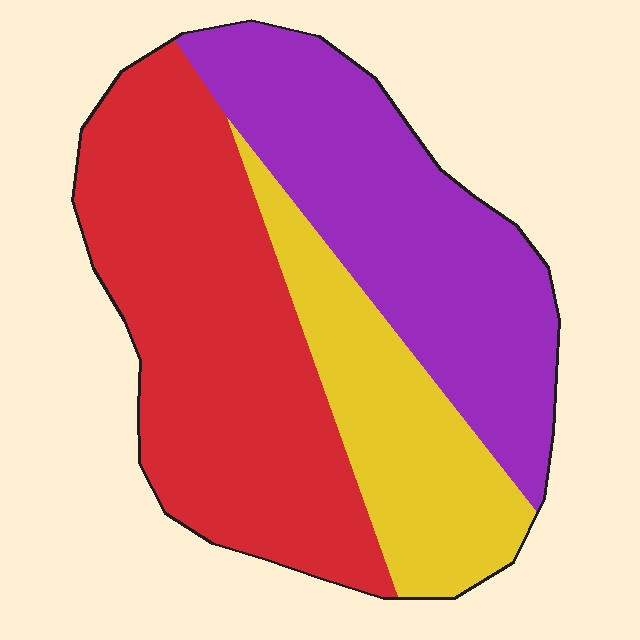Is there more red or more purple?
Red.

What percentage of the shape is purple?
Purple takes up about one third (1/3) of the shape.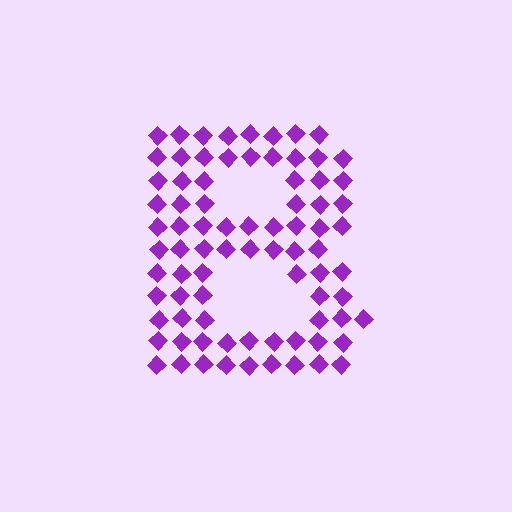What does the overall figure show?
The overall figure shows the letter B.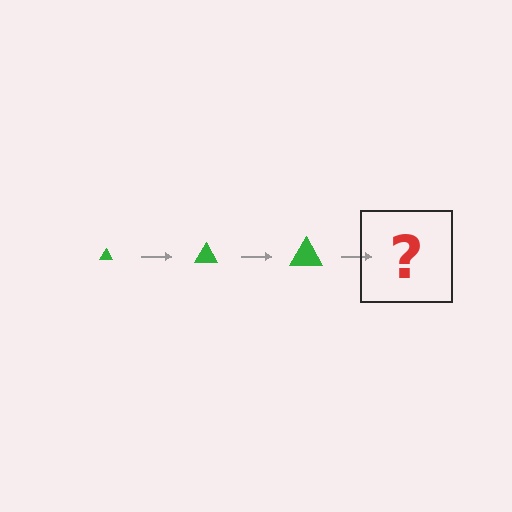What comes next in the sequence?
The next element should be a green triangle, larger than the previous one.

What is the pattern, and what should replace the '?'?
The pattern is that the triangle gets progressively larger each step. The '?' should be a green triangle, larger than the previous one.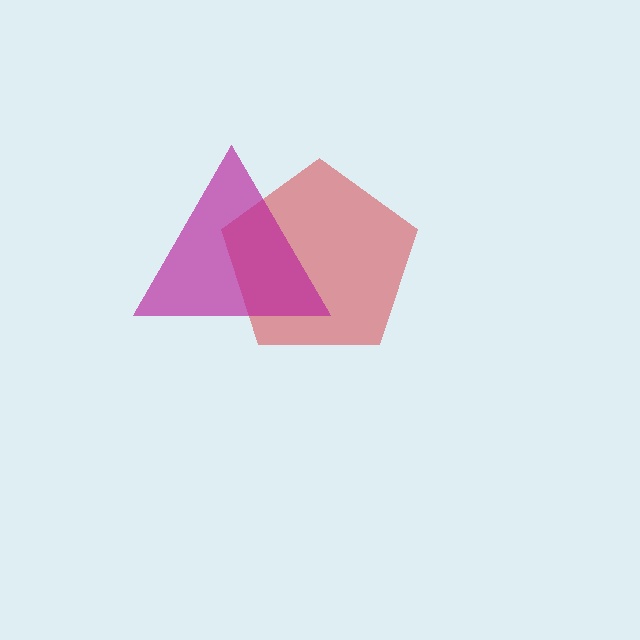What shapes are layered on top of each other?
The layered shapes are: a red pentagon, a magenta triangle.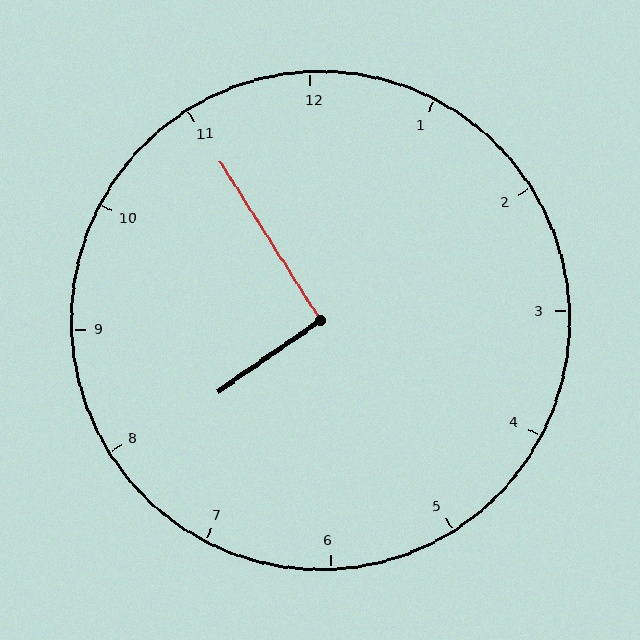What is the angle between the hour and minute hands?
Approximately 92 degrees.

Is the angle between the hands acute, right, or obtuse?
It is right.